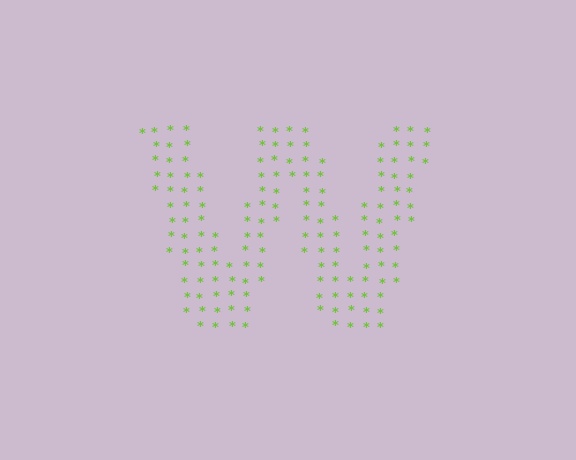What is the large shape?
The large shape is the letter W.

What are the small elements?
The small elements are asterisks.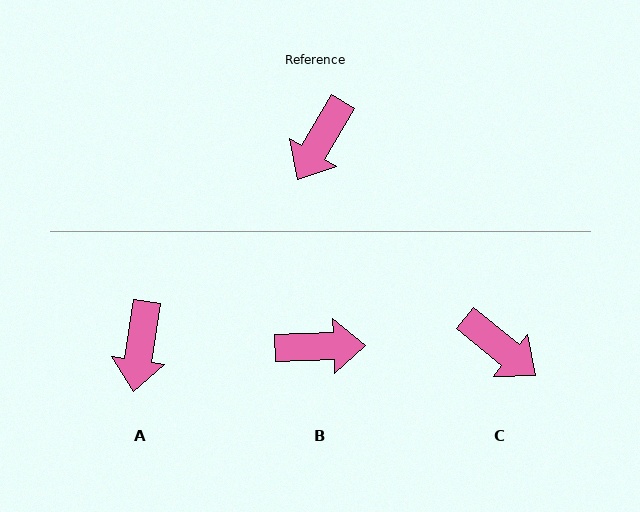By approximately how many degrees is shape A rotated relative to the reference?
Approximately 22 degrees counter-clockwise.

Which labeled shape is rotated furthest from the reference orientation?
B, about 122 degrees away.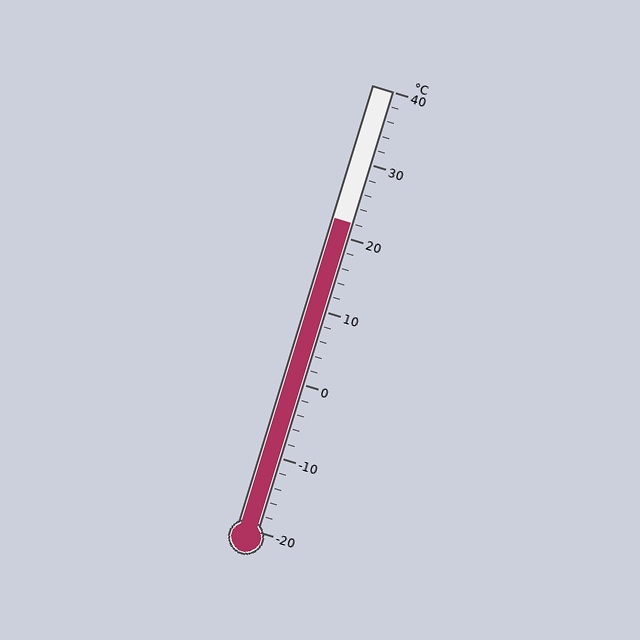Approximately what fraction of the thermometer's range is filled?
The thermometer is filled to approximately 70% of its range.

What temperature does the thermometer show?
The thermometer shows approximately 22°C.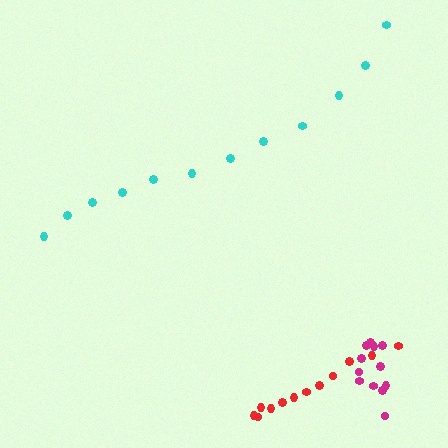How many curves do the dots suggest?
There are 3 distinct paths.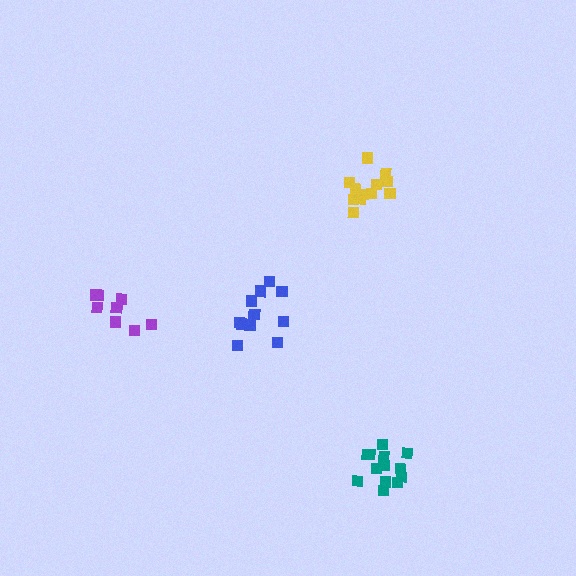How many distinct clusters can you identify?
There are 4 distinct clusters.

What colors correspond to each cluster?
The clusters are colored: purple, yellow, blue, teal.